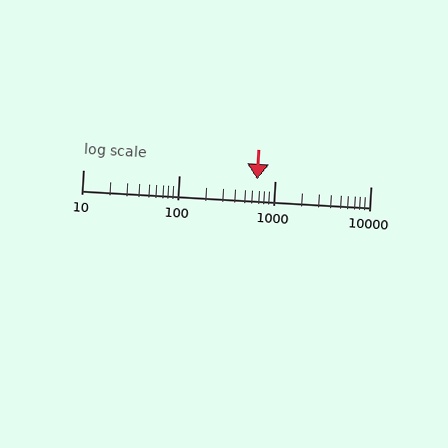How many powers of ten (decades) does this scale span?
The scale spans 3 decades, from 10 to 10000.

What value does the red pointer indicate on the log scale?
The pointer indicates approximately 660.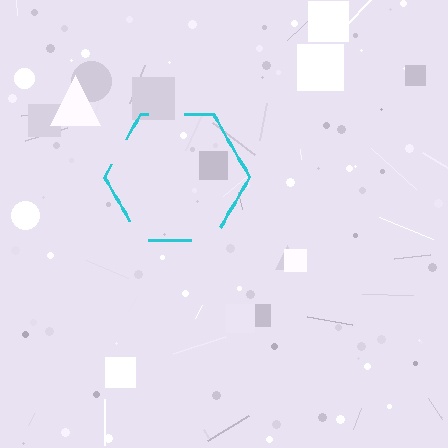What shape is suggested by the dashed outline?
The dashed outline suggests a hexagon.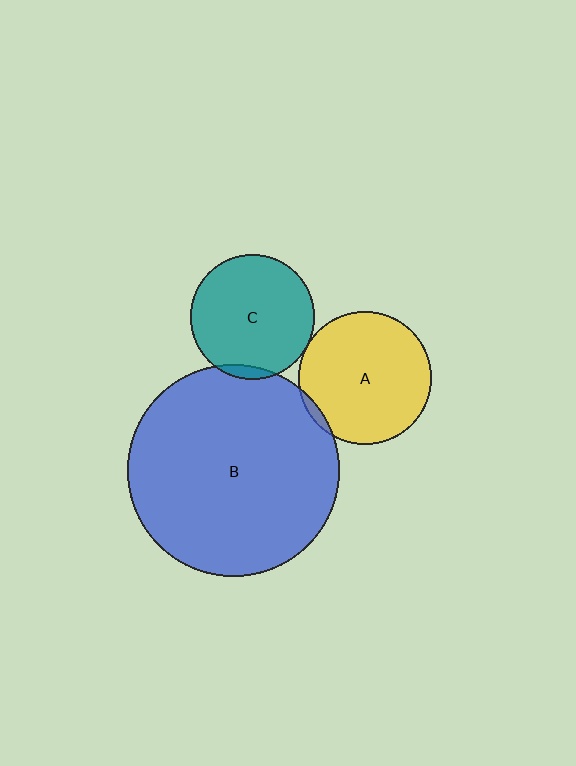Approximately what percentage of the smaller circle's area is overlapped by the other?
Approximately 5%.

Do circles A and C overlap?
Yes.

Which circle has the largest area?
Circle B (blue).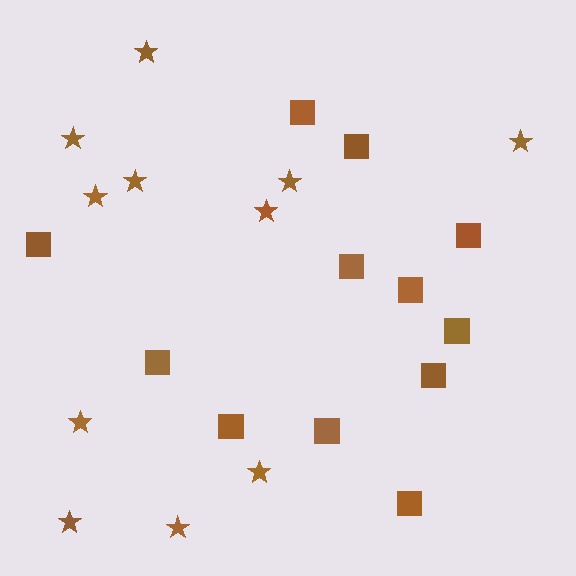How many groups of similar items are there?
There are 2 groups: one group of squares (12) and one group of stars (11).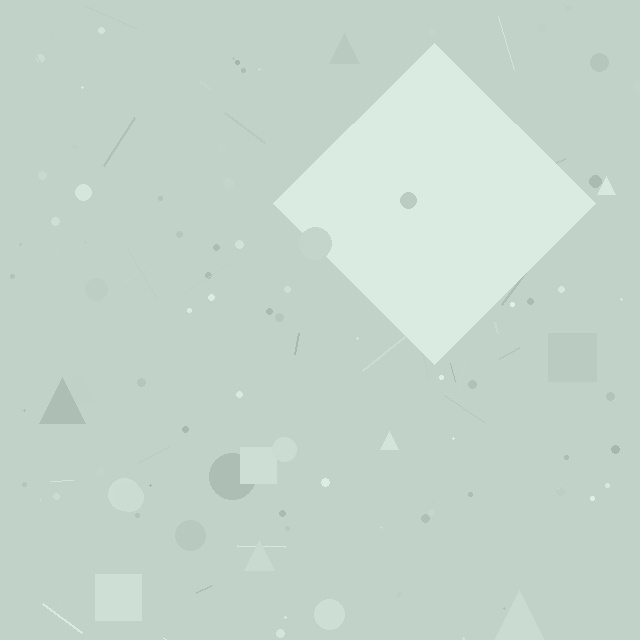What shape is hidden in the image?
A diamond is hidden in the image.